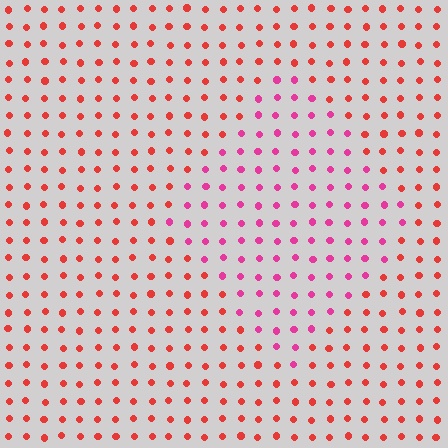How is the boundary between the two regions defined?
The boundary is defined purely by a slight shift in hue (about 36 degrees). Spacing, size, and orientation are identical on both sides.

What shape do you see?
I see a diamond.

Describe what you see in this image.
The image is filled with small red elements in a uniform arrangement. A diamond-shaped region is visible where the elements are tinted to a slightly different hue, forming a subtle color boundary.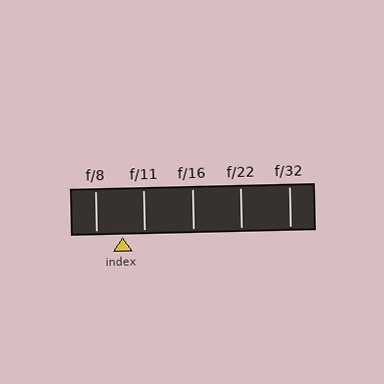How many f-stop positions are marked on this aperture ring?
There are 5 f-stop positions marked.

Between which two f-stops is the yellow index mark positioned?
The index mark is between f/8 and f/11.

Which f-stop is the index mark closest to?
The index mark is closest to f/11.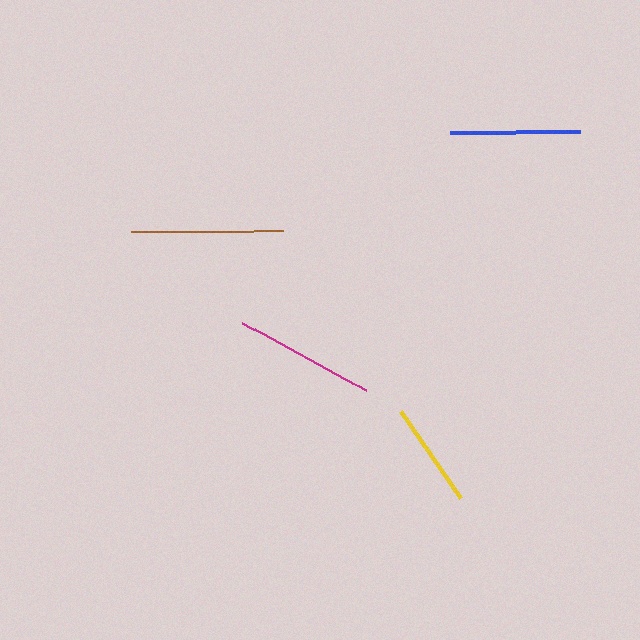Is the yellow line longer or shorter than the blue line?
The blue line is longer than the yellow line.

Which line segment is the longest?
The brown line is the longest at approximately 152 pixels.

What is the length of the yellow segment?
The yellow segment is approximately 105 pixels long.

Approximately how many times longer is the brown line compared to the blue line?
The brown line is approximately 1.2 times the length of the blue line.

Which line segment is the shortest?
The yellow line is the shortest at approximately 105 pixels.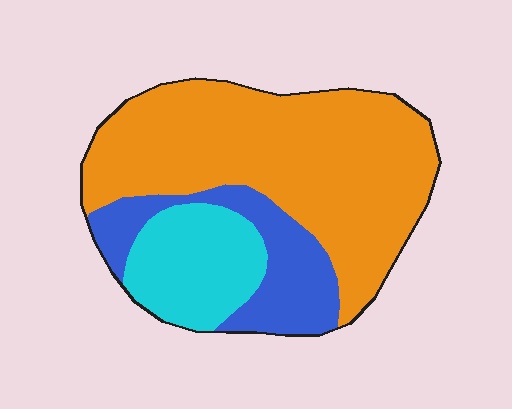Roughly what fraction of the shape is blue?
Blue covers 20% of the shape.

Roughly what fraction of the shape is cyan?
Cyan covers 19% of the shape.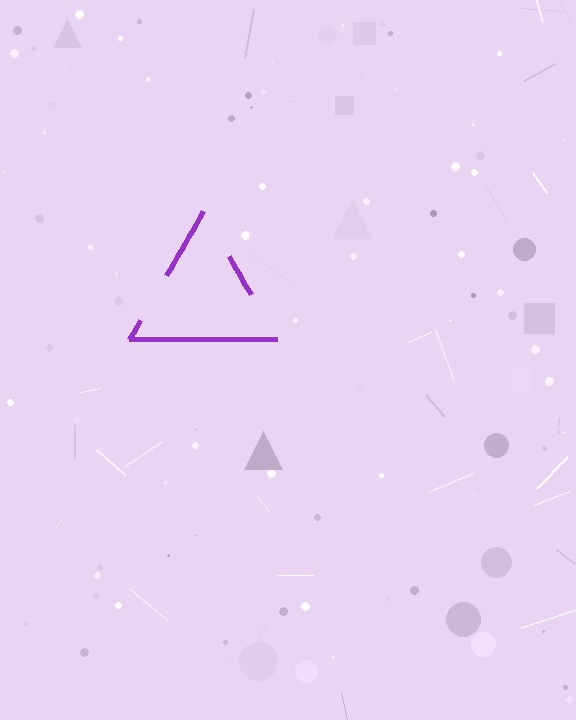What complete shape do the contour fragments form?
The contour fragments form a triangle.